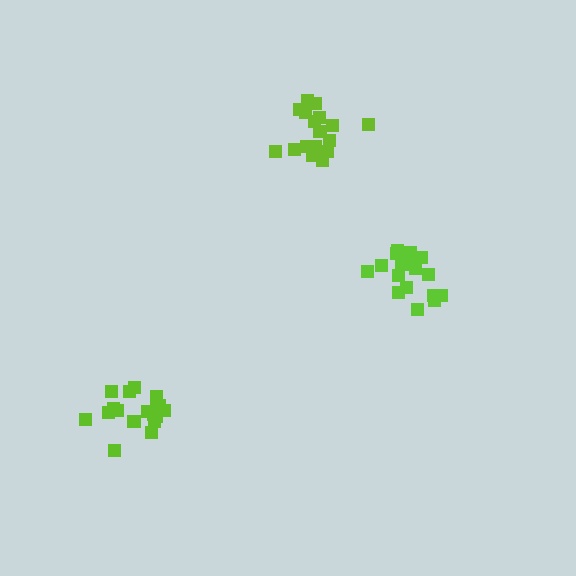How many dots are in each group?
Group 1: 20 dots, Group 2: 18 dots, Group 3: 18 dots (56 total).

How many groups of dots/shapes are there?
There are 3 groups.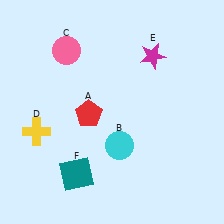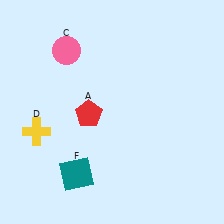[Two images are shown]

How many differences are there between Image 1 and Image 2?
There are 2 differences between the two images.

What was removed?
The magenta star (E), the cyan circle (B) were removed in Image 2.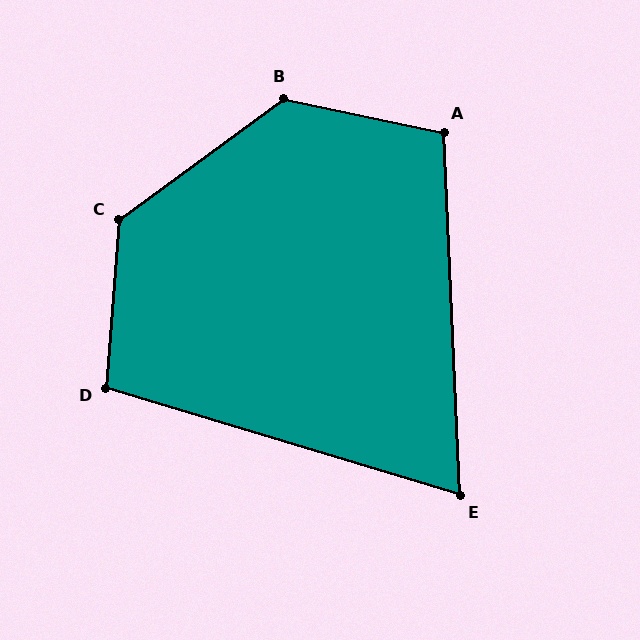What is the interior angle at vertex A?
Approximately 105 degrees (obtuse).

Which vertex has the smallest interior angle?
E, at approximately 71 degrees.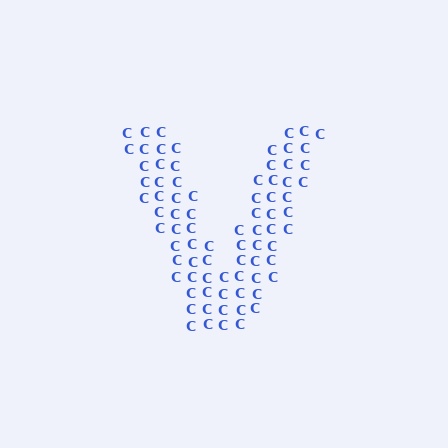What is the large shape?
The large shape is the letter V.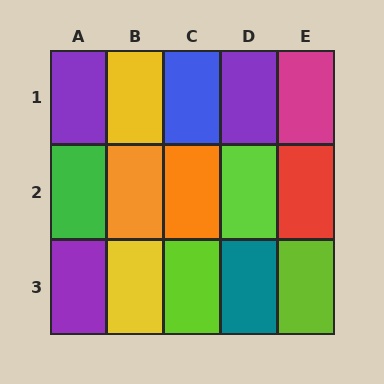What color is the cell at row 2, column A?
Green.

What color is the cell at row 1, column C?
Blue.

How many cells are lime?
3 cells are lime.